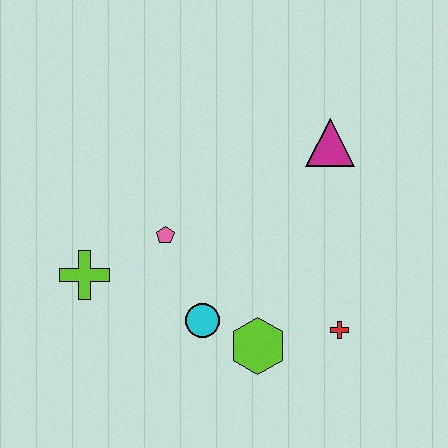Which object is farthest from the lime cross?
The magenta triangle is farthest from the lime cross.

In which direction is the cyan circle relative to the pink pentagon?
The cyan circle is below the pink pentagon.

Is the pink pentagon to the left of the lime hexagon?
Yes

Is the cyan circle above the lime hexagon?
Yes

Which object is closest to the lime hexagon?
The cyan circle is closest to the lime hexagon.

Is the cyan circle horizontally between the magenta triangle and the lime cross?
Yes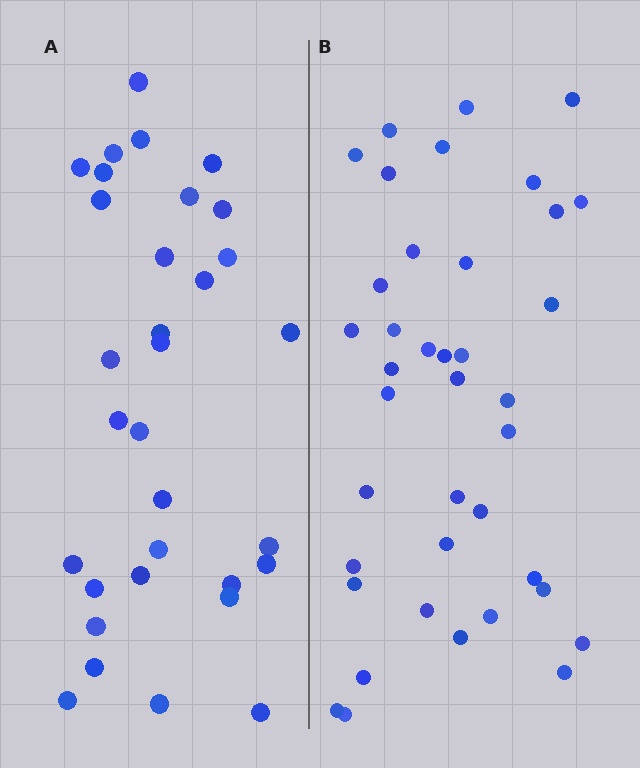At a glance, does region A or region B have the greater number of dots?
Region B (the right region) has more dots.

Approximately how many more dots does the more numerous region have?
Region B has roughly 8 or so more dots than region A.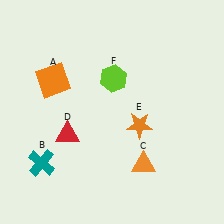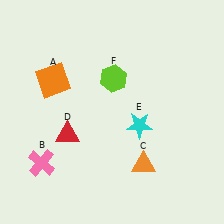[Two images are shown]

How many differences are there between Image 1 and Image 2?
There are 2 differences between the two images.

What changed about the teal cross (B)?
In Image 1, B is teal. In Image 2, it changed to pink.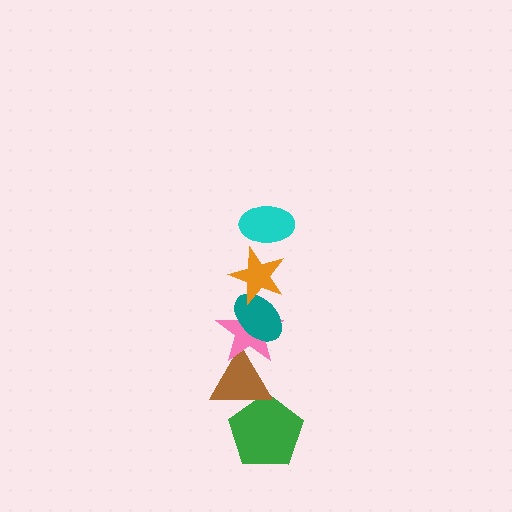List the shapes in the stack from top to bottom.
From top to bottom: the cyan ellipse, the orange star, the teal ellipse, the pink star, the brown triangle, the green pentagon.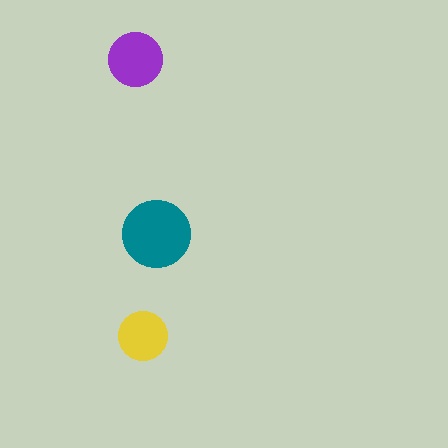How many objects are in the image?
There are 3 objects in the image.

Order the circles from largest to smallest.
the teal one, the purple one, the yellow one.